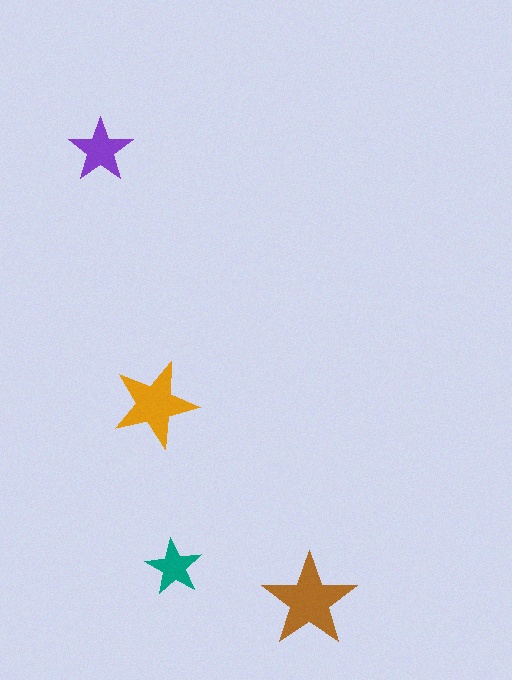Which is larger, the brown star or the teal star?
The brown one.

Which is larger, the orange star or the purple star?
The orange one.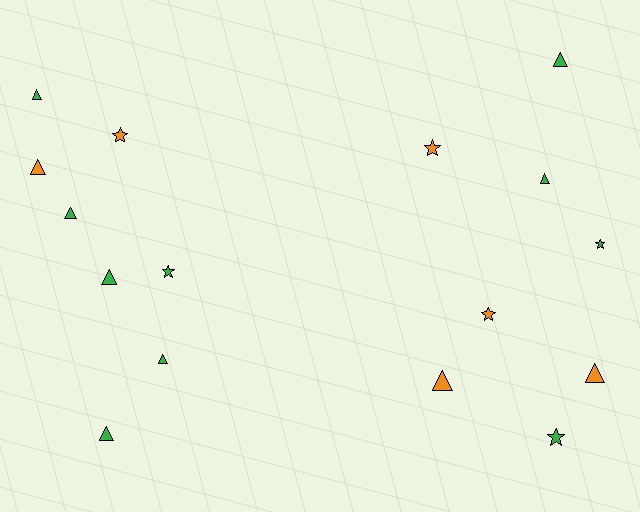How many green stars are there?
There are 3 green stars.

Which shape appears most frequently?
Triangle, with 10 objects.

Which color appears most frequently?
Green, with 10 objects.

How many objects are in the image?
There are 16 objects.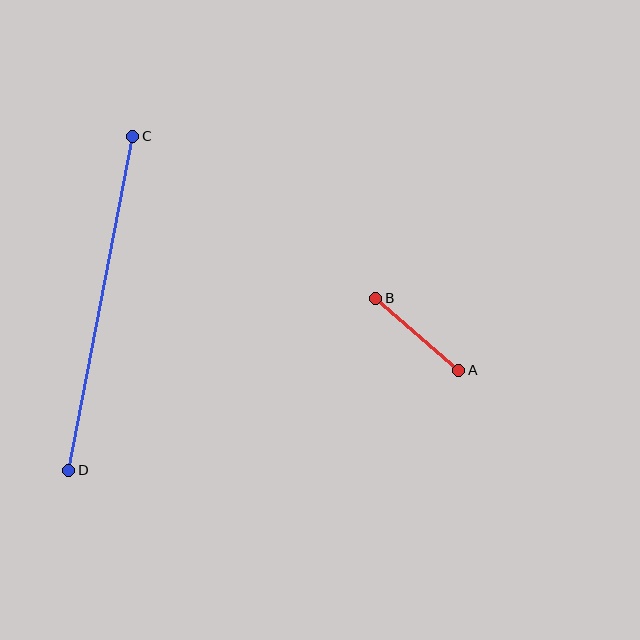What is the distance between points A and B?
The distance is approximately 110 pixels.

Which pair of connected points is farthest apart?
Points C and D are farthest apart.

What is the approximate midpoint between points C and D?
The midpoint is at approximately (101, 303) pixels.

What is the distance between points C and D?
The distance is approximately 340 pixels.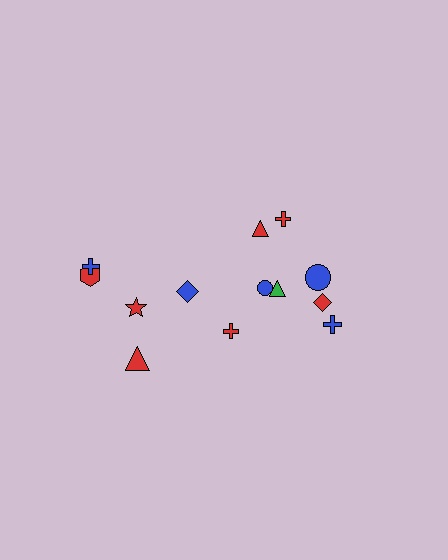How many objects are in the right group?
There are 8 objects.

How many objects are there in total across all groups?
There are 13 objects.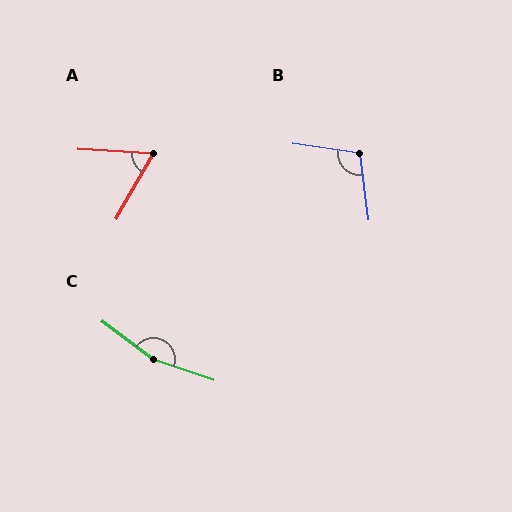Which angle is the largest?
C, at approximately 162 degrees.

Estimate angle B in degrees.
Approximately 105 degrees.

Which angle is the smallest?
A, at approximately 64 degrees.